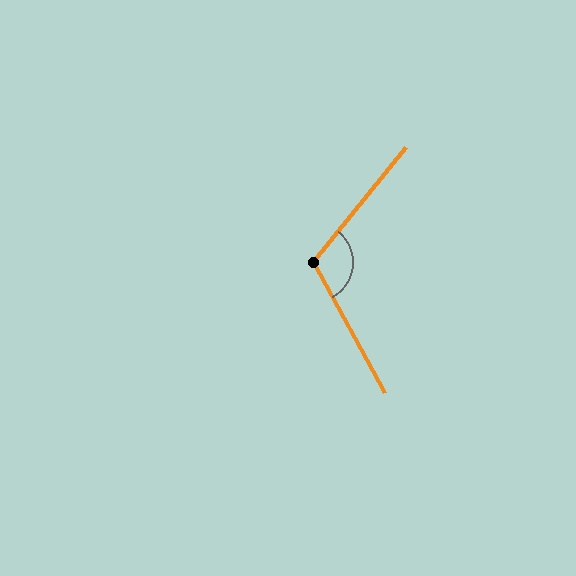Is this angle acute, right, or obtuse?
It is obtuse.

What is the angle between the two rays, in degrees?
Approximately 112 degrees.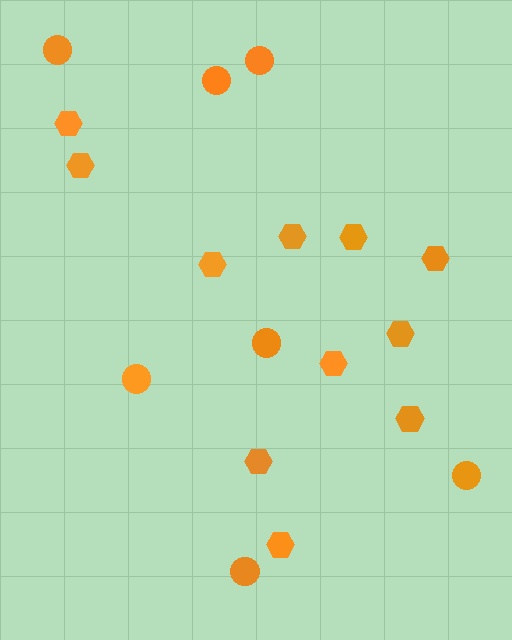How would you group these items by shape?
There are 2 groups: one group of circles (7) and one group of hexagons (11).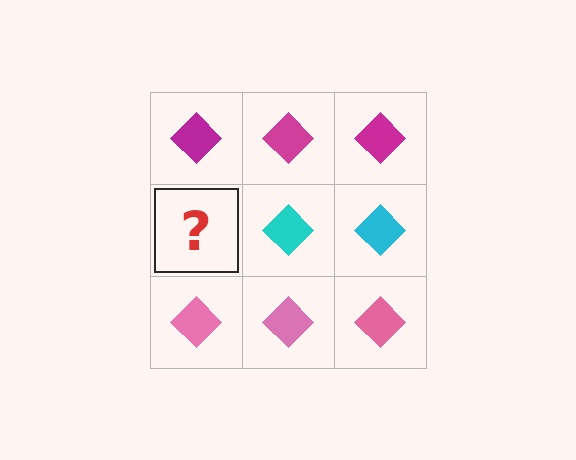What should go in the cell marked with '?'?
The missing cell should contain a cyan diamond.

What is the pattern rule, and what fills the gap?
The rule is that each row has a consistent color. The gap should be filled with a cyan diamond.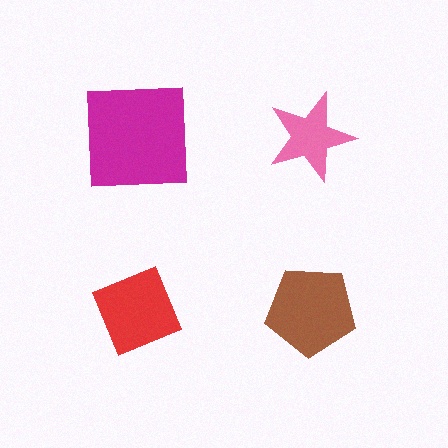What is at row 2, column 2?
A brown pentagon.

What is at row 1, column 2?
A pink star.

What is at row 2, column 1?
A red diamond.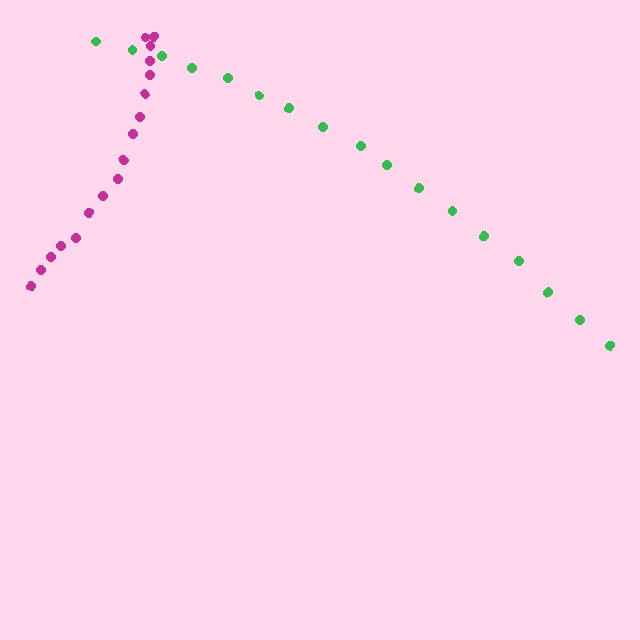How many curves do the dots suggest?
There are 2 distinct paths.